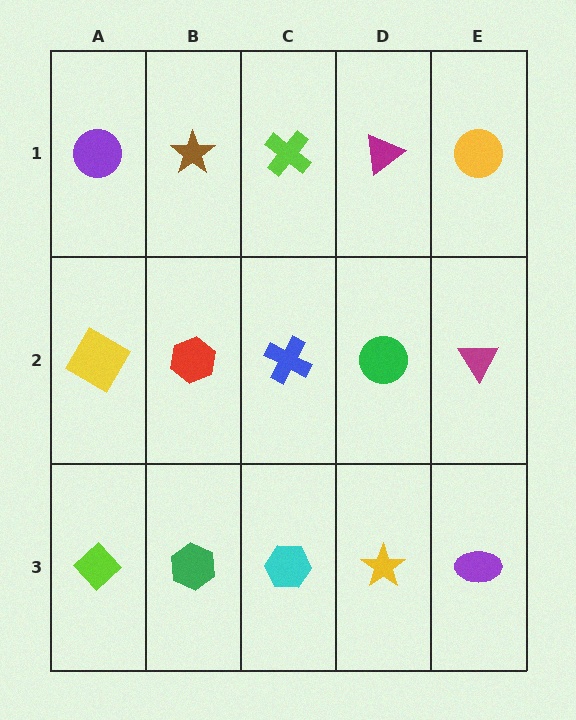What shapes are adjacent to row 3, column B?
A red hexagon (row 2, column B), a lime diamond (row 3, column A), a cyan hexagon (row 3, column C).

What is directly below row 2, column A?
A lime diamond.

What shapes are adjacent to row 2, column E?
A yellow circle (row 1, column E), a purple ellipse (row 3, column E), a green circle (row 2, column D).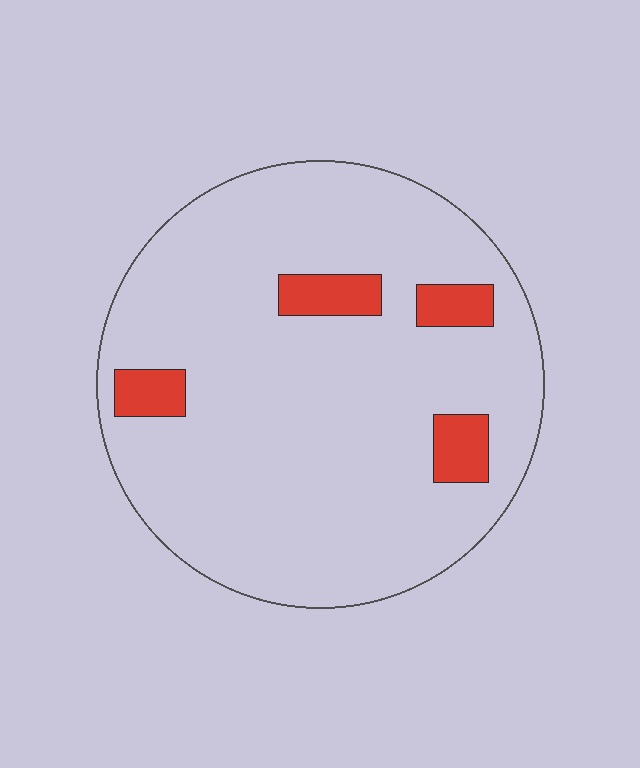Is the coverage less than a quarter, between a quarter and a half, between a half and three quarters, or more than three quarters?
Less than a quarter.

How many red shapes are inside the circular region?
4.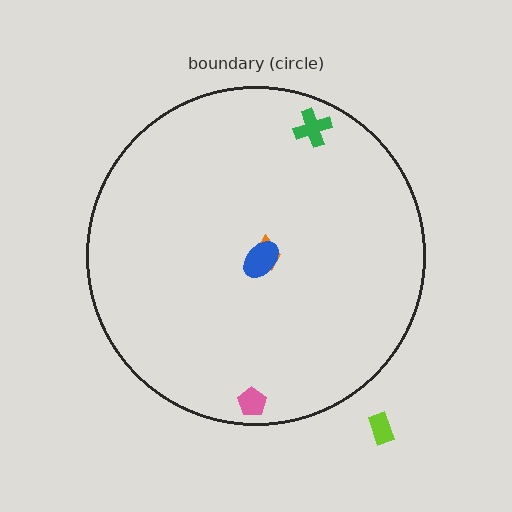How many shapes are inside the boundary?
4 inside, 1 outside.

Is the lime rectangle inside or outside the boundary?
Outside.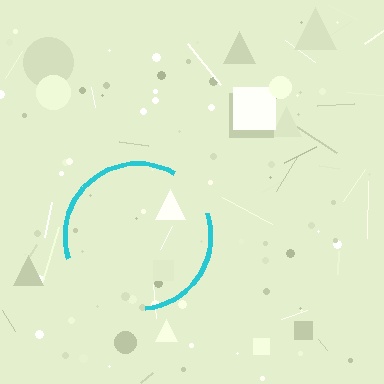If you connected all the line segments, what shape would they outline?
They would outline a circle.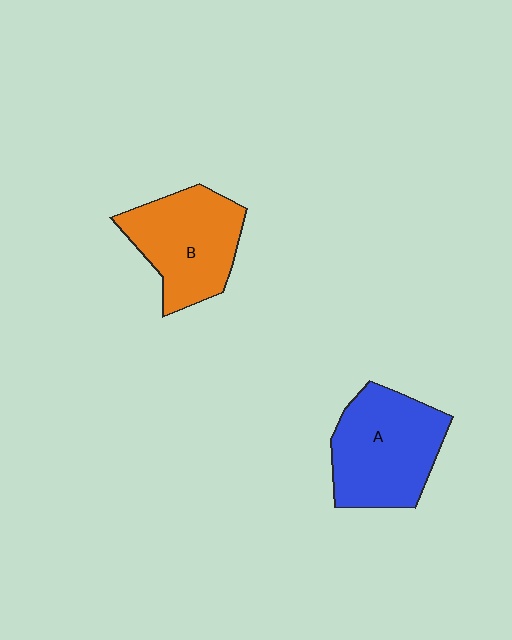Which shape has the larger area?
Shape A (blue).